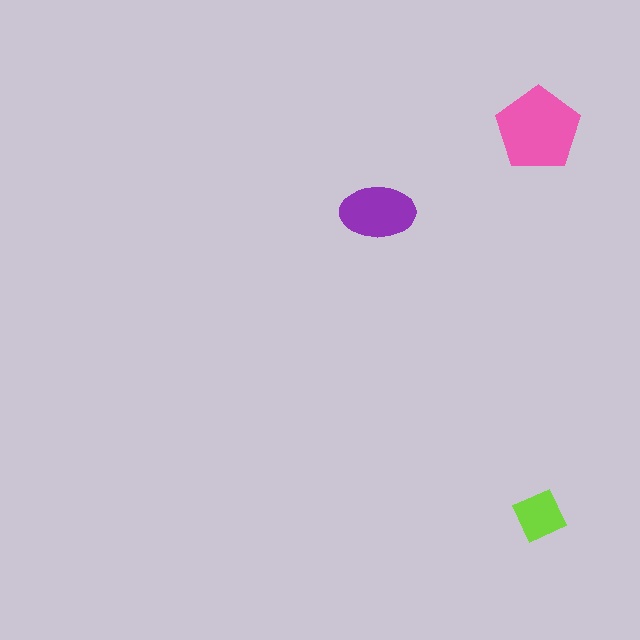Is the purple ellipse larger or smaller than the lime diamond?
Larger.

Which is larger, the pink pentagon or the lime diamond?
The pink pentagon.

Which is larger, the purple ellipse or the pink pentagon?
The pink pentagon.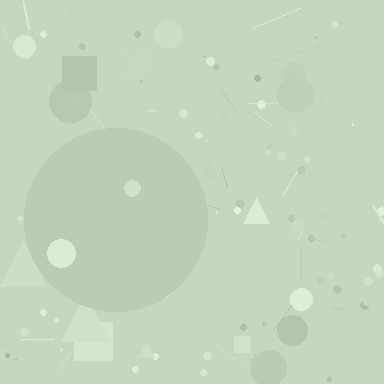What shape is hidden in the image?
A circle is hidden in the image.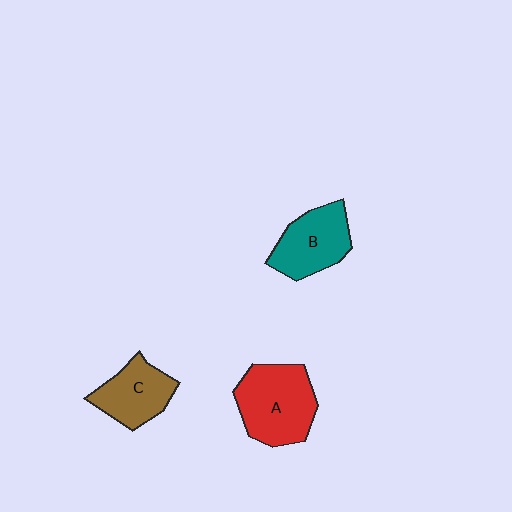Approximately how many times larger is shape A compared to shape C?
Approximately 1.4 times.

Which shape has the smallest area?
Shape C (brown).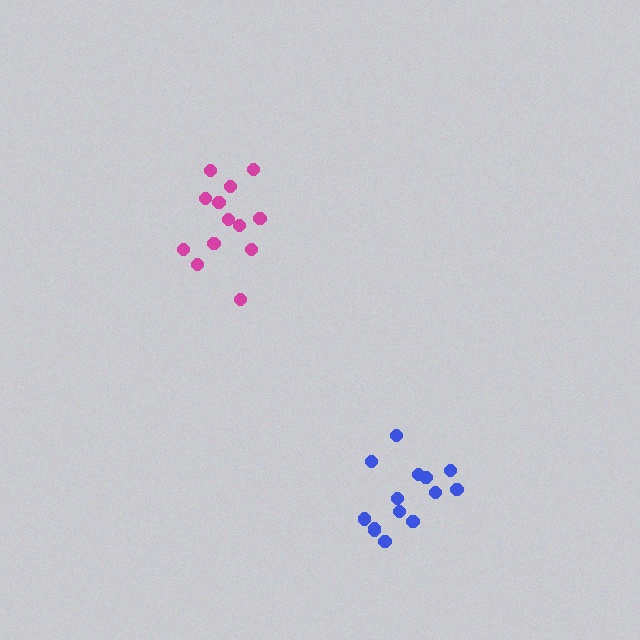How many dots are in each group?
Group 1: 13 dots, Group 2: 14 dots (27 total).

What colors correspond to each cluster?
The clusters are colored: magenta, blue.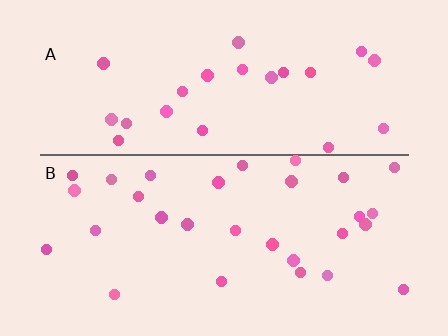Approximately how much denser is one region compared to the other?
Approximately 1.3× — region B over region A.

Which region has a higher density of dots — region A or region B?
B (the bottom).